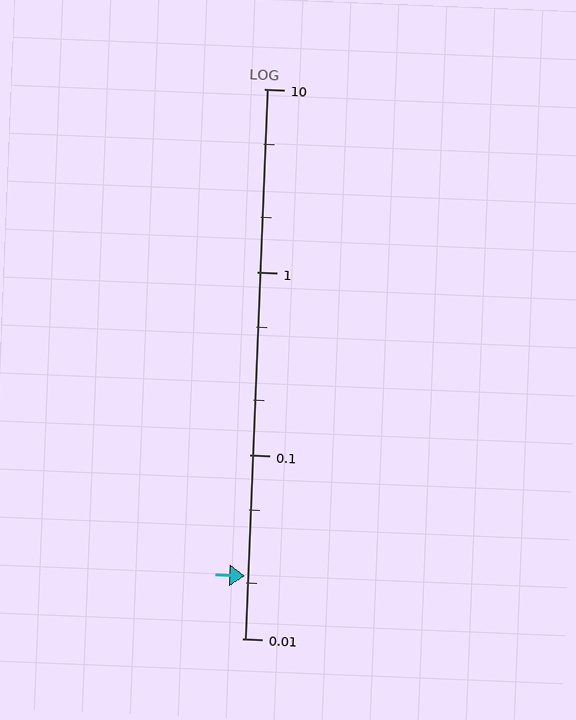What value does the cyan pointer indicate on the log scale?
The pointer indicates approximately 0.022.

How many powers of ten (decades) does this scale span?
The scale spans 3 decades, from 0.01 to 10.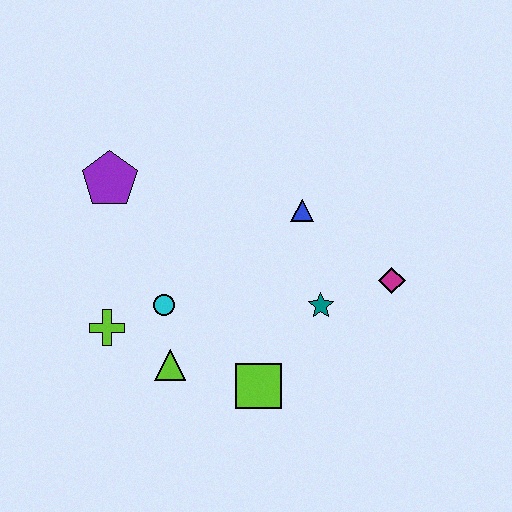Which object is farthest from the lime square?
The purple pentagon is farthest from the lime square.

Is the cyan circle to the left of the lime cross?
No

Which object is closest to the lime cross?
The cyan circle is closest to the lime cross.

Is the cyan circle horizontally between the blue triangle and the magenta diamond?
No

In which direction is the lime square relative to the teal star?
The lime square is below the teal star.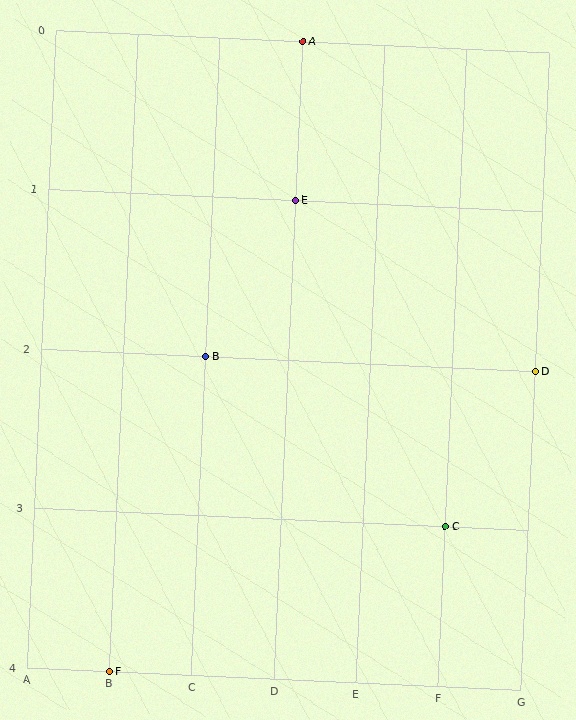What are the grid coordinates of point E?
Point E is at grid coordinates (D, 1).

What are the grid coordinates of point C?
Point C is at grid coordinates (F, 3).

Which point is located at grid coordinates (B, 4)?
Point F is at (B, 4).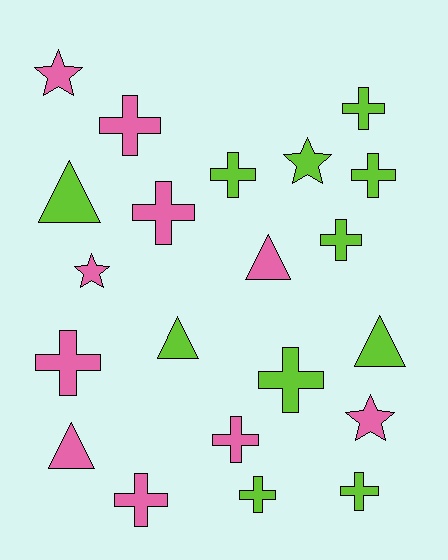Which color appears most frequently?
Lime, with 11 objects.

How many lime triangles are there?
There are 3 lime triangles.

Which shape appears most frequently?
Cross, with 12 objects.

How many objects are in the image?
There are 21 objects.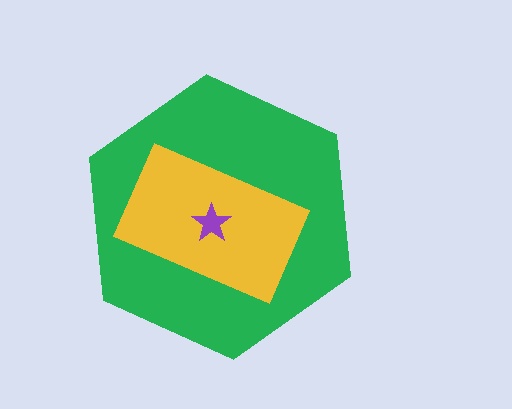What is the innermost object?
The purple star.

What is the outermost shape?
The green hexagon.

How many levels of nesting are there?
3.